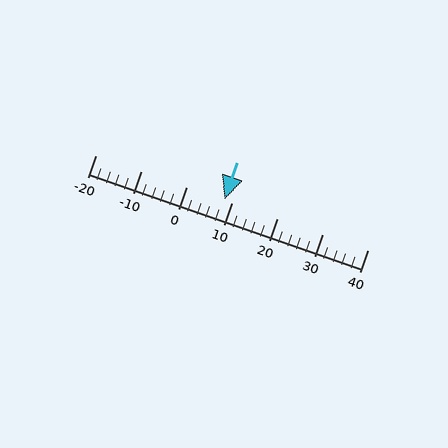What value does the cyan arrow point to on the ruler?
The cyan arrow points to approximately 8.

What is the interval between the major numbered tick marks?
The major tick marks are spaced 10 units apart.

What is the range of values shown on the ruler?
The ruler shows values from -20 to 40.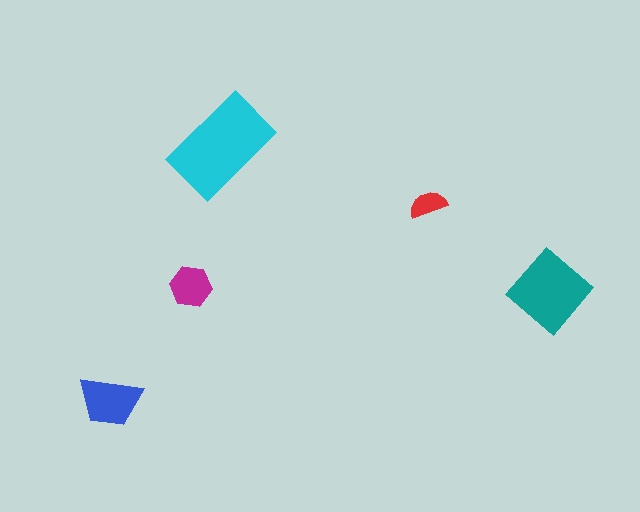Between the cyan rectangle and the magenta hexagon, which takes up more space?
The cyan rectangle.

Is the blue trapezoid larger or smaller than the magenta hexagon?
Larger.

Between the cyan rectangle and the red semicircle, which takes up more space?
The cyan rectangle.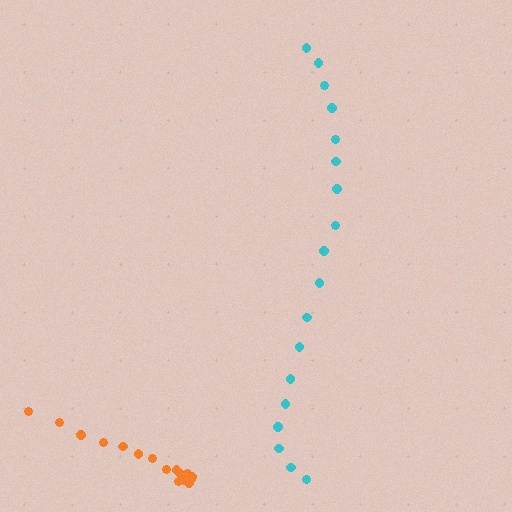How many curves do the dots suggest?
There are 2 distinct paths.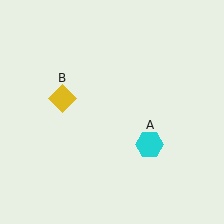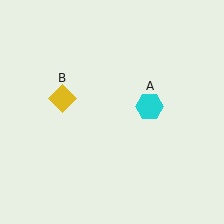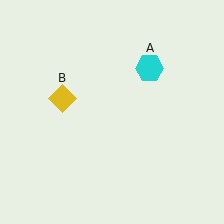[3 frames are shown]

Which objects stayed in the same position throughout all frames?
Yellow diamond (object B) remained stationary.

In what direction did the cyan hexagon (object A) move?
The cyan hexagon (object A) moved up.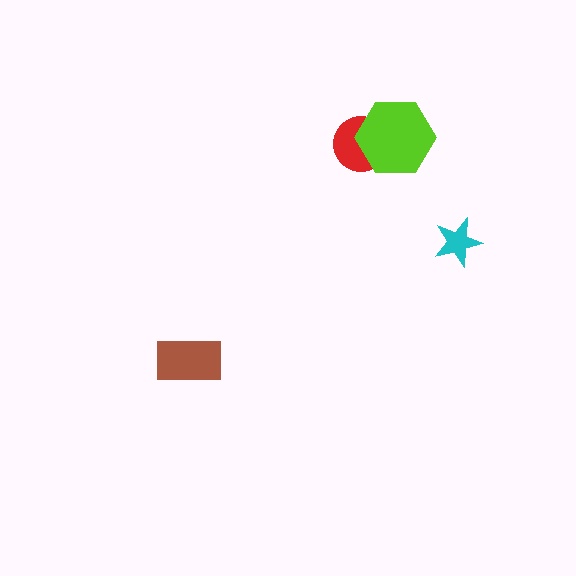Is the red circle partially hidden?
Yes, it is partially covered by another shape.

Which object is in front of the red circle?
The lime hexagon is in front of the red circle.